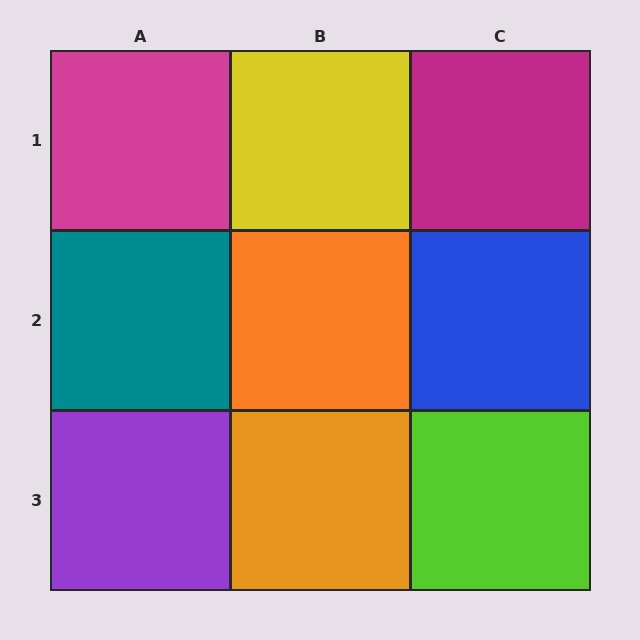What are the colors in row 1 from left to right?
Magenta, yellow, magenta.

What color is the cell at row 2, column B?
Orange.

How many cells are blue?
1 cell is blue.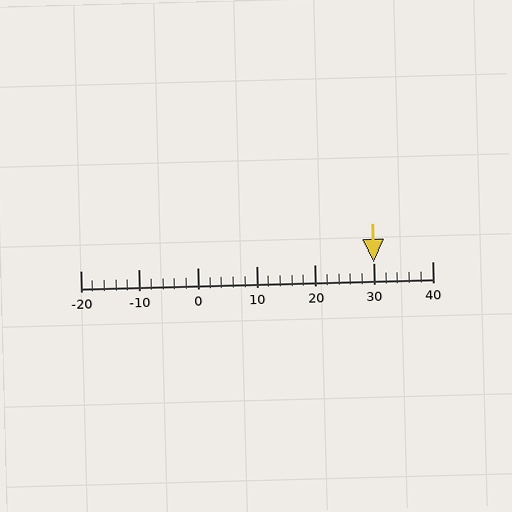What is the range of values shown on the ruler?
The ruler shows values from -20 to 40.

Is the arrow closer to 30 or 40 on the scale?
The arrow is closer to 30.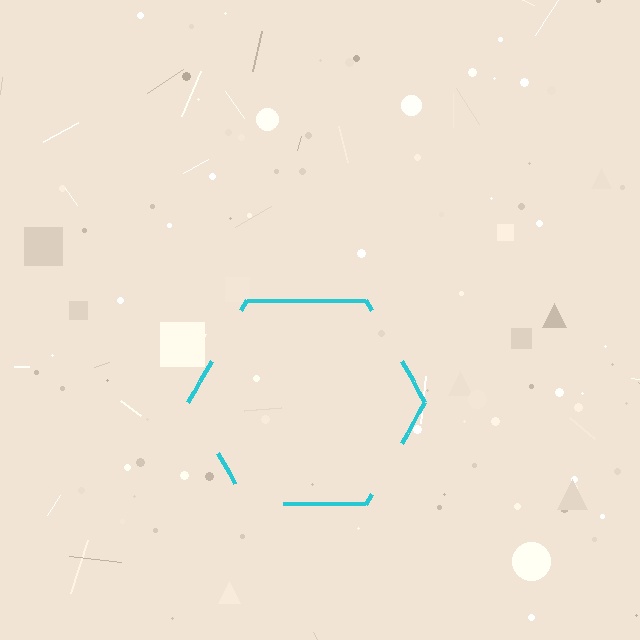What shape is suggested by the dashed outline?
The dashed outline suggests a hexagon.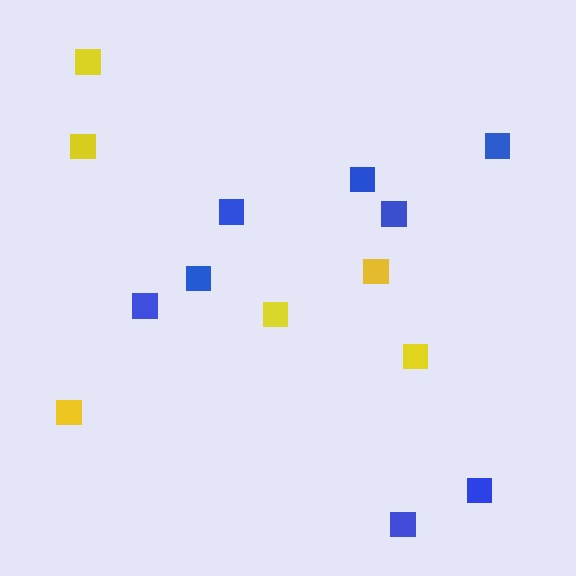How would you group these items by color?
There are 2 groups: one group of yellow squares (6) and one group of blue squares (8).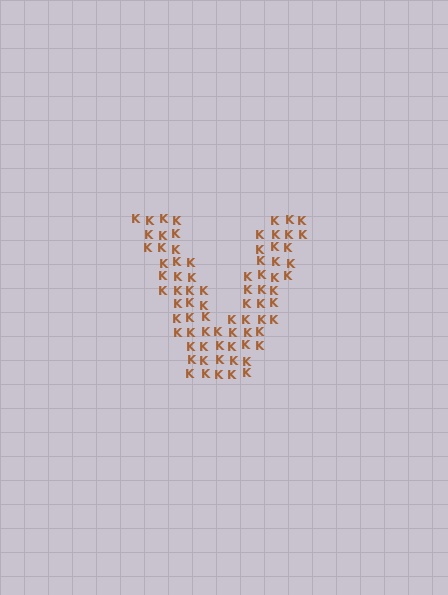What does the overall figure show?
The overall figure shows the letter V.